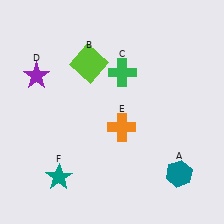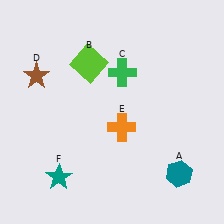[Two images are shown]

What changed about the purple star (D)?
In Image 1, D is purple. In Image 2, it changed to brown.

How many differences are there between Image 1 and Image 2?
There is 1 difference between the two images.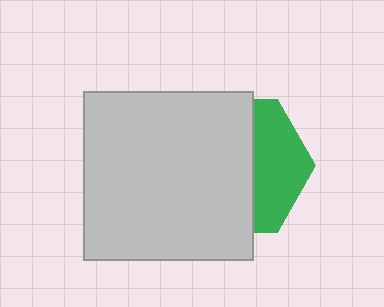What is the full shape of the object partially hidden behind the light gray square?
The partially hidden object is a green hexagon.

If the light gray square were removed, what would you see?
You would see the complete green hexagon.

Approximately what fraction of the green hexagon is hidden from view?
Roughly 63% of the green hexagon is hidden behind the light gray square.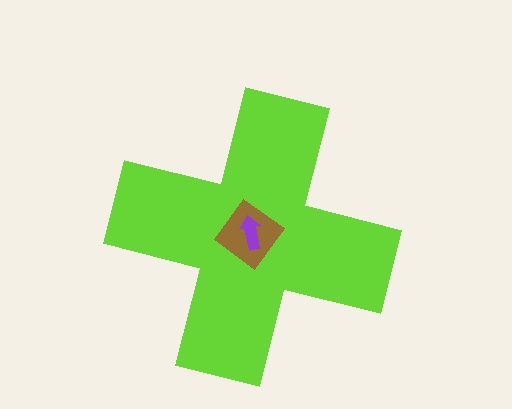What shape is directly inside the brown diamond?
The purple arrow.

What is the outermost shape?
The lime cross.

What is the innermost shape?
The purple arrow.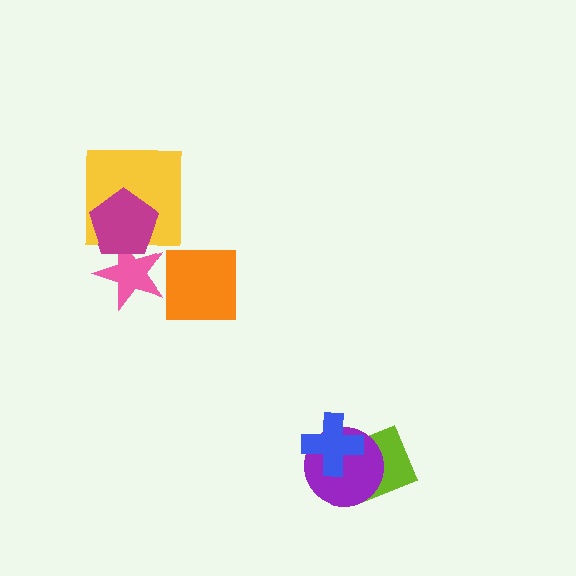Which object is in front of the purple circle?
The blue cross is in front of the purple circle.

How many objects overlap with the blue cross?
2 objects overlap with the blue cross.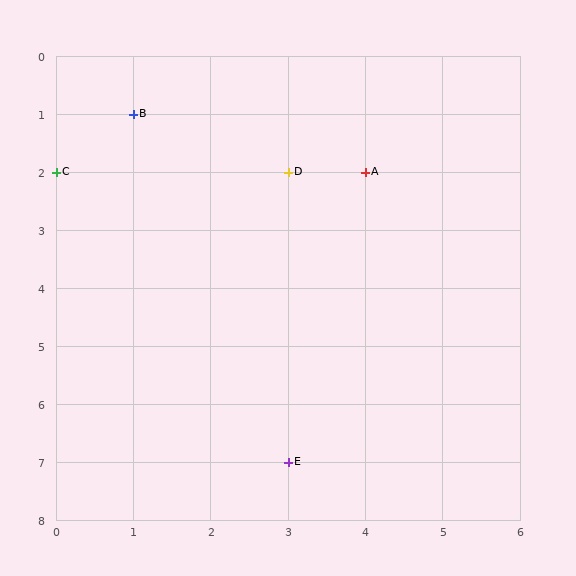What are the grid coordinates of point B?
Point B is at grid coordinates (1, 1).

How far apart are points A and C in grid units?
Points A and C are 4 columns apart.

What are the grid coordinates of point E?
Point E is at grid coordinates (3, 7).